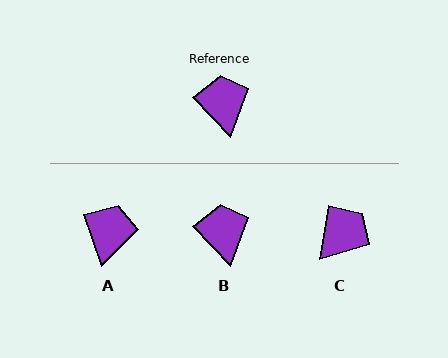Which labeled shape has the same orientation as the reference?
B.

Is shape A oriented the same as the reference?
No, it is off by about 26 degrees.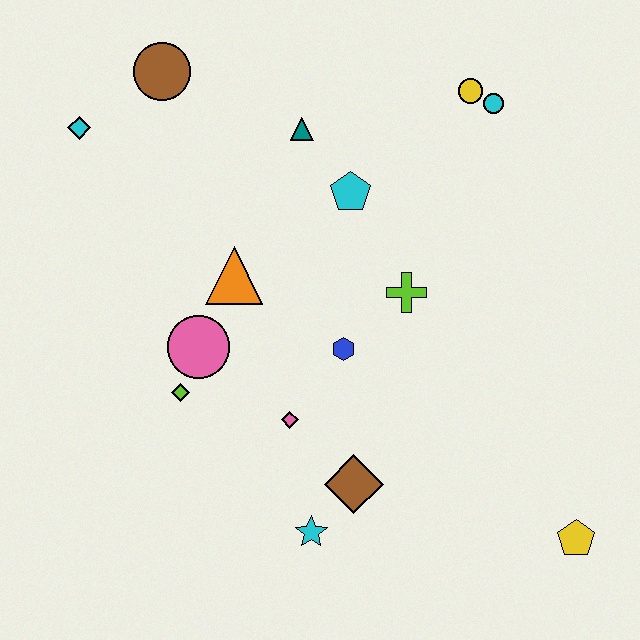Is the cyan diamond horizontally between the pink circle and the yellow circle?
No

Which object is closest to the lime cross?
The blue hexagon is closest to the lime cross.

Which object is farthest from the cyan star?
The brown circle is farthest from the cyan star.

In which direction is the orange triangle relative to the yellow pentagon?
The orange triangle is to the left of the yellow pentagon.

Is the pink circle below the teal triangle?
Yes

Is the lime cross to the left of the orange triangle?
No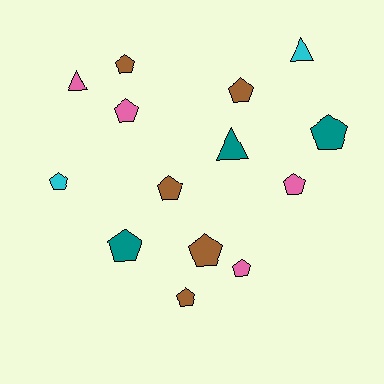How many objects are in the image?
There are 14 objects.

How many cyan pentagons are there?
There is 1 cyan pentagon.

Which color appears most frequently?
Brown, with 5 objects.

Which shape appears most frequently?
Pentagon, with 11 objects.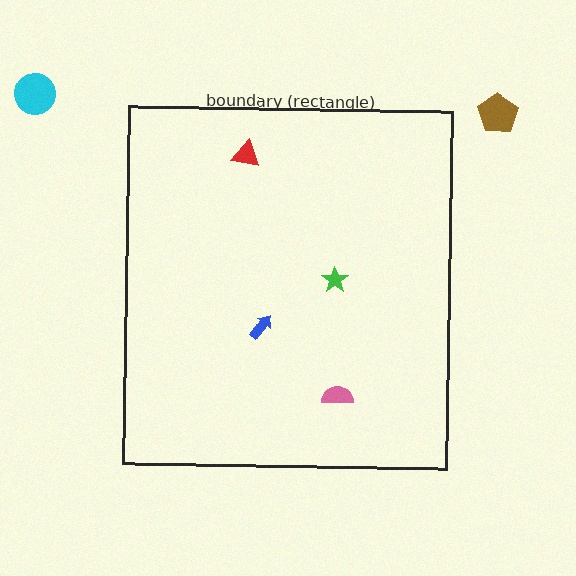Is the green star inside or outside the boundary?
Inside.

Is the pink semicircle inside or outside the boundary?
Inside.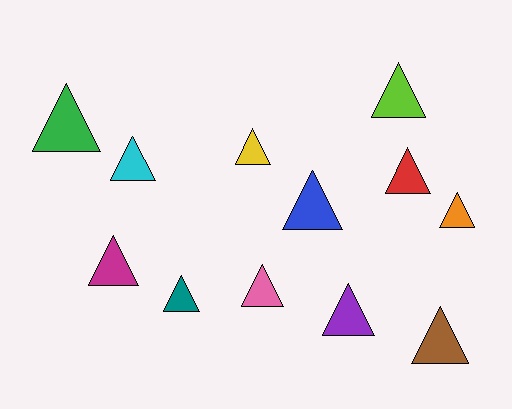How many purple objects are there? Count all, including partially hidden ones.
There is 1 purple object.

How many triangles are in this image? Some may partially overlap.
There are 12 triangles.